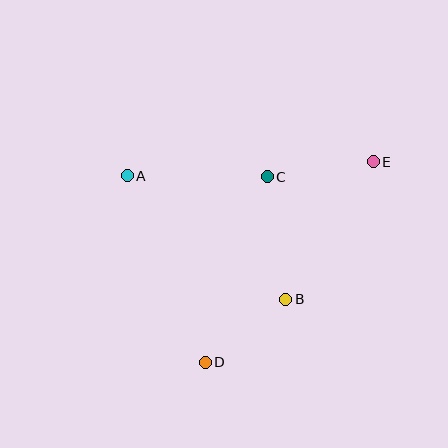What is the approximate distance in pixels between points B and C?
The distance between B and C is approximately 124 pixels.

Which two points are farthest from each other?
Points D and E are farthest from each other.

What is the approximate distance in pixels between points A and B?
The distance between A and B is approximately 201 pixels.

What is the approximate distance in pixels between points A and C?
The distance between A and C is approximately 140 pixels.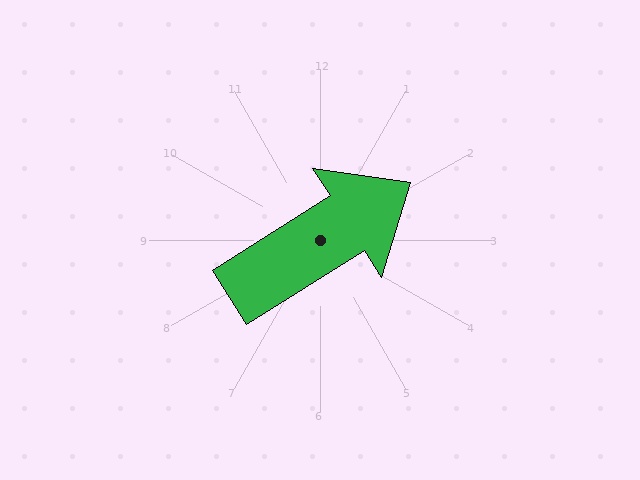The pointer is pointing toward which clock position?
Roughly 2 o'clock.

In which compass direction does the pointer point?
Northeast.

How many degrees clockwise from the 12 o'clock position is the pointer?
Approximately 58 degrees.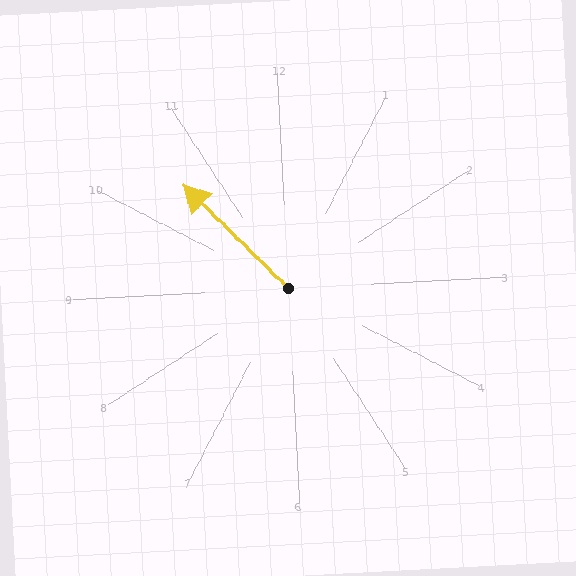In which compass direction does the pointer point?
Northwest.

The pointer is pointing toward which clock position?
Roughly 11 o'clock.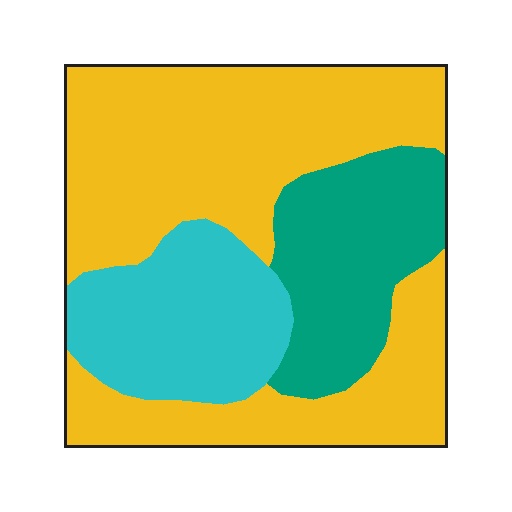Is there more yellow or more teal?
Yellow.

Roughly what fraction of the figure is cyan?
Cyan takes up about one fifth (1/5) of the figure.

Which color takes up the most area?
Yellow, at roughly 60%.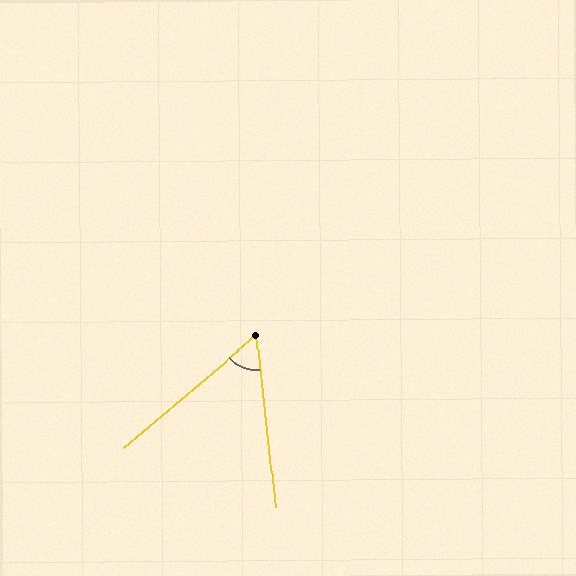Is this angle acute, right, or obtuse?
It is acute.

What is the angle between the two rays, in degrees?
Approximately 56 degrees.